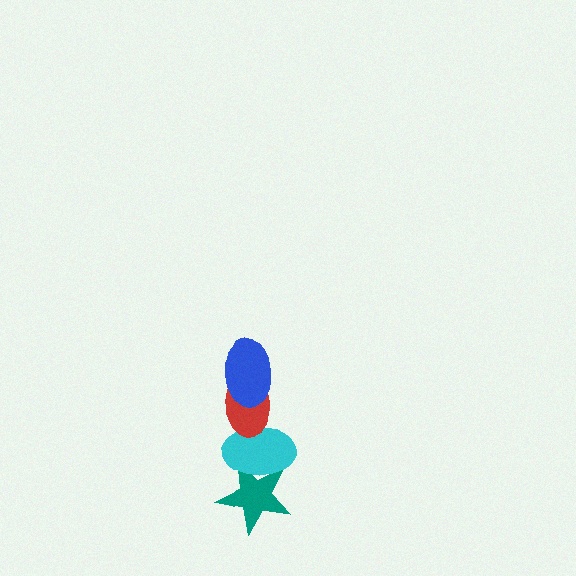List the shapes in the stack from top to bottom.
From top to bottom: the blue ellipse, the red ellipse, the cyan ellipse, the teal star.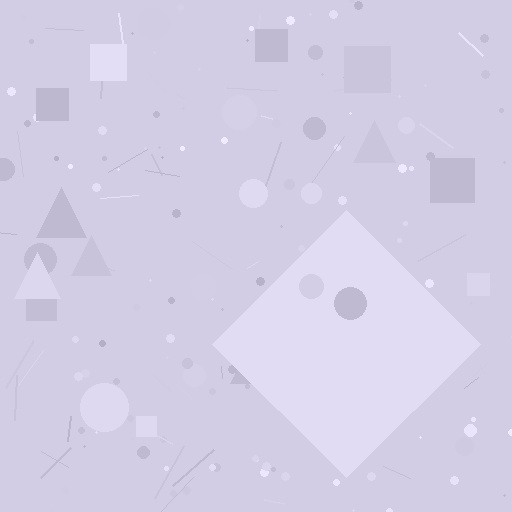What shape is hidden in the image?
A diamond is hidden in the image.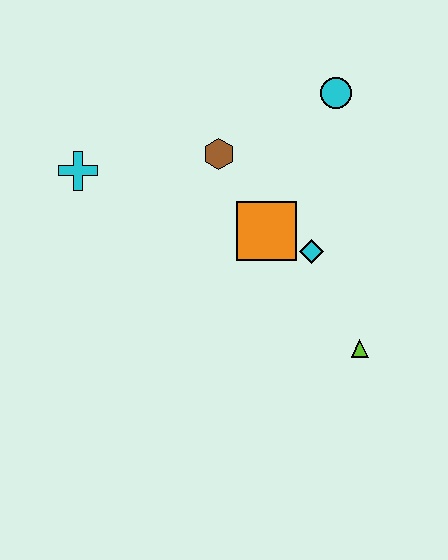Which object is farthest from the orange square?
The cyan cross is farthest from the orange square.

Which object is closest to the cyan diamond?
The orange square is closest to the cyan diamond.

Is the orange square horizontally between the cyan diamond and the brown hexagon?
Yes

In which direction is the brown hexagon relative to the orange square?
The brown hexagon is above the orange square.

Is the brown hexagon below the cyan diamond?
No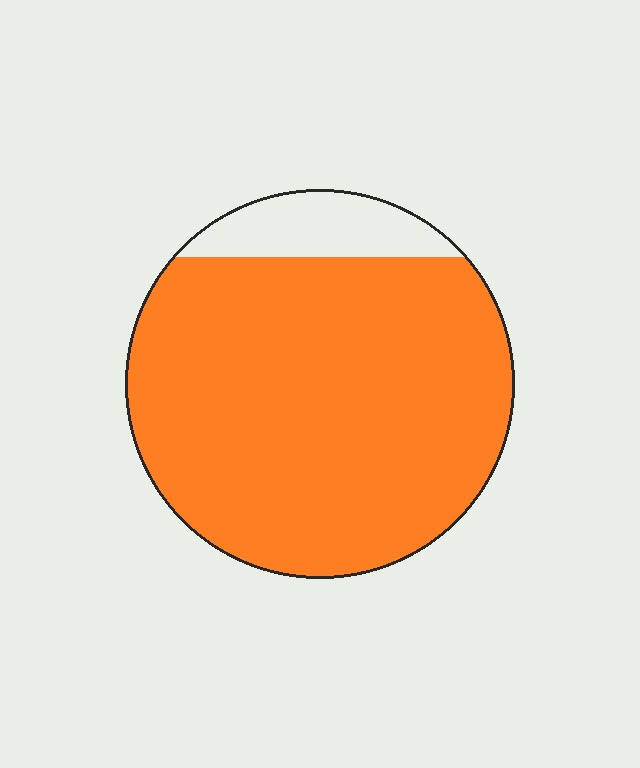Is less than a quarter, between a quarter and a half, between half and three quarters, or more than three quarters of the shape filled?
More than three quarters.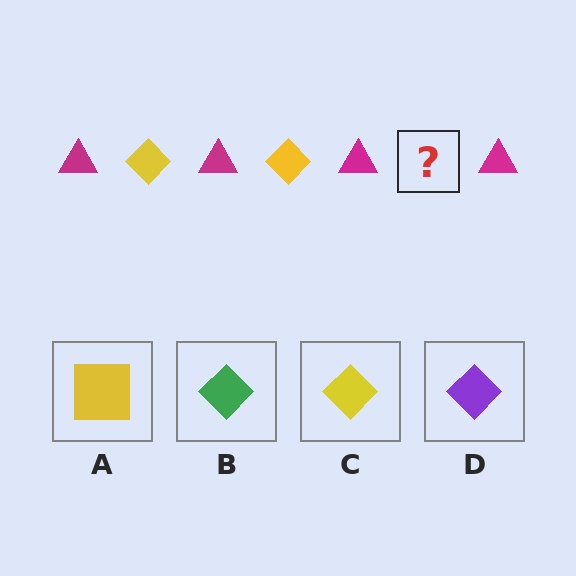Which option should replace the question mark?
Option C.